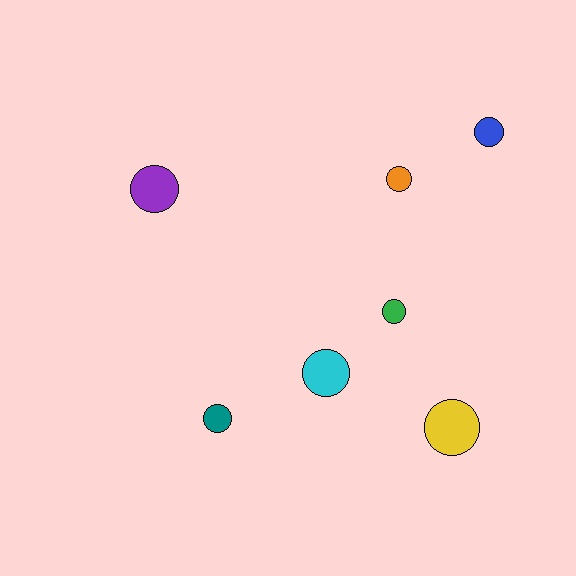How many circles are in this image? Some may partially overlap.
There are 7 circles.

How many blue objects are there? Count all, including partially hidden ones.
There is 1 blue object.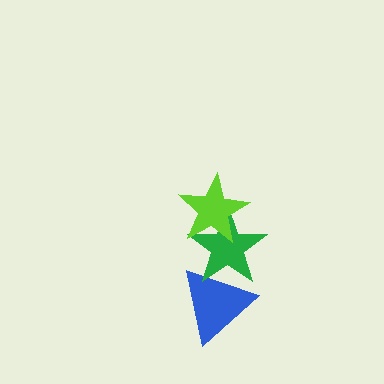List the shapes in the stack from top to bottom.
From top to bottom: the lime star, the green star, the blue triangle.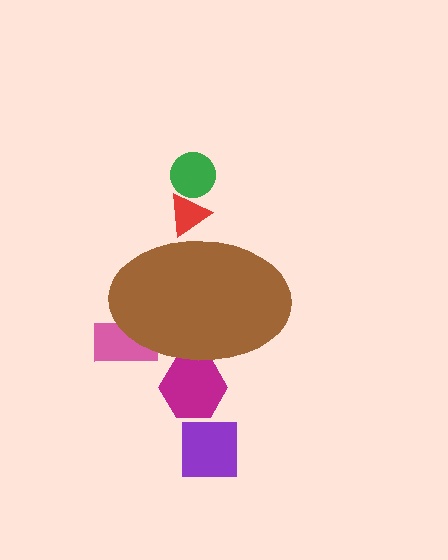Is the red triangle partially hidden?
Yes, the red triangle is partially hidden behind the brown ellipse.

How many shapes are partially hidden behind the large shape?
3 shapes are partially hidden.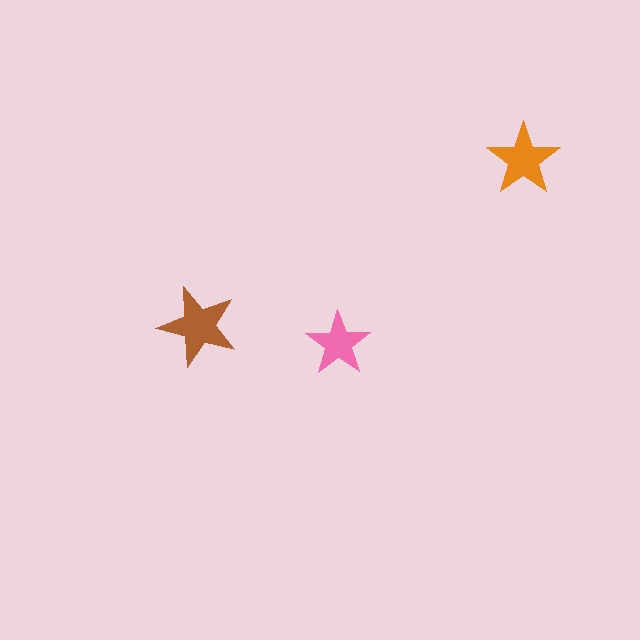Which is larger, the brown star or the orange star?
The brown one.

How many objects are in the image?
There are 3 objects in the image.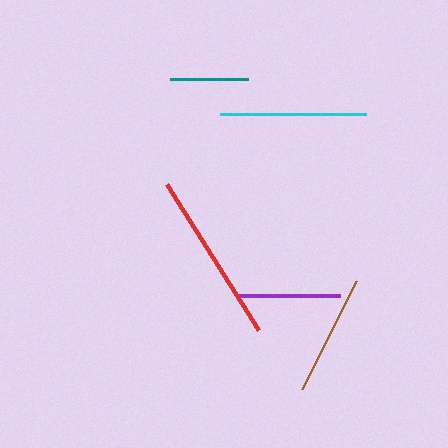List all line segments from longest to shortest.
From longest to shortest: red, cyan, brown, purple, teal.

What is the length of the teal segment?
The teal segment is approximately 78 pixels long.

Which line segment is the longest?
The red line is the longest at approximately 173 pixels.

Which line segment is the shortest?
The teal line is the shortest at approximately 78 pixels.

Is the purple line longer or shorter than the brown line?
The brown line is longer than the purple line.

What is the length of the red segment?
The red segment is approximately 173 pixels long.